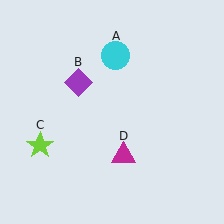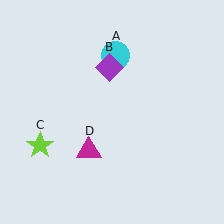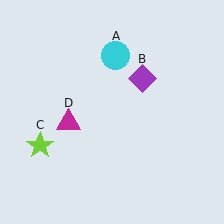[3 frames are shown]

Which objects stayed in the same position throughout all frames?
Cyan circle (object A) and lime star (object C) remained stationary.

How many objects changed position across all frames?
2 objects changed position: purple diamond (object B), magenta triangle (object D).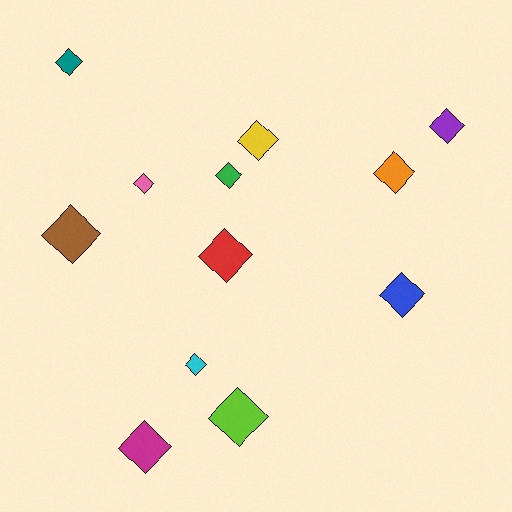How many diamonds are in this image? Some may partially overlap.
There are 12 diamonds.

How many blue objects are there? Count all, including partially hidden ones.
There is 1 blue object.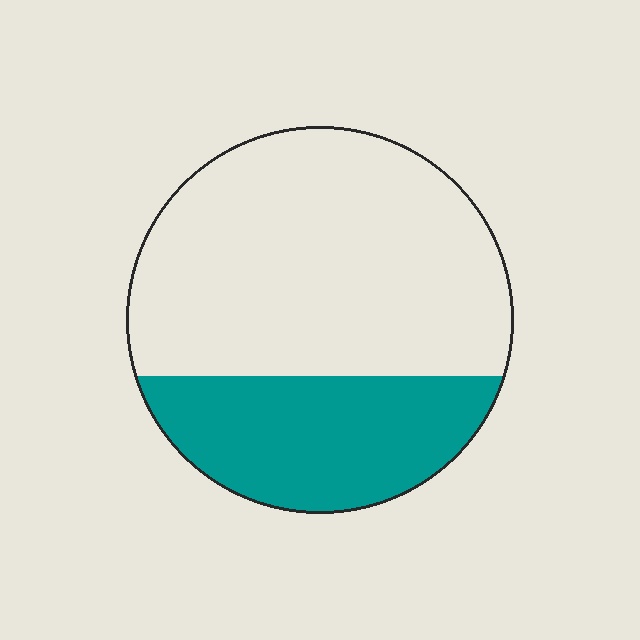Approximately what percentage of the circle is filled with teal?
Approximately 30%.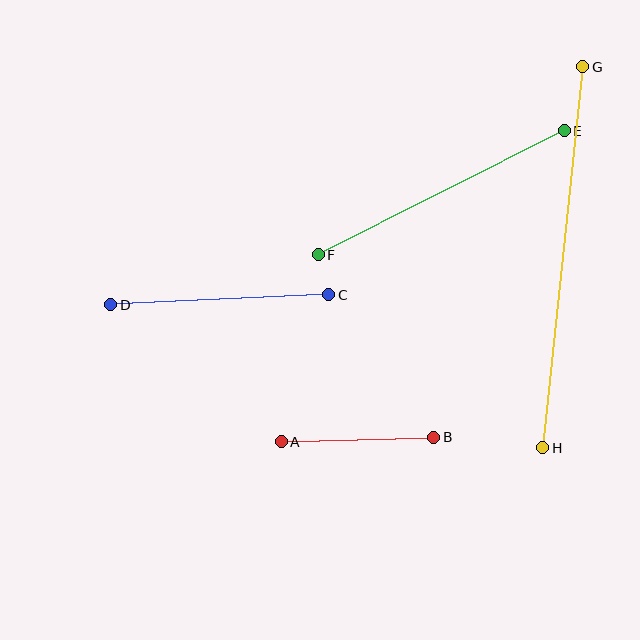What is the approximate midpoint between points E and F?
The midpoint is at approximately (441, 193) pixels.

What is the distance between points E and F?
The distance is approximately 275 pixels.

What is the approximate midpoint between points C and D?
The midpoint is at approximately (220, 300) pixels.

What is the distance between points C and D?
The distance is approximately 219 pixels.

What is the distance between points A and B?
The distance is approximately 152 pixels.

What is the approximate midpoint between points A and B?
The midpoint is at approximately (357, 440) pixels.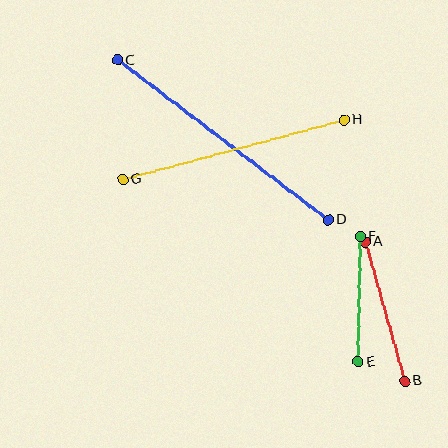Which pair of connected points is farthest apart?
Points C and D are farthest apart.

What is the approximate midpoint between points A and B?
The midpoint is at approximately (385, 311) pixels.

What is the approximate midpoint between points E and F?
The midpoint is at approximately (359, 299) pixels.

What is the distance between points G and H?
The distance is approximately 229 pixels.